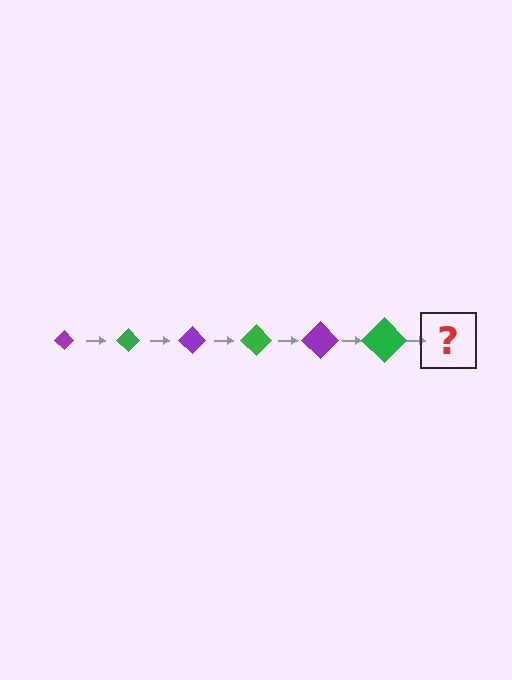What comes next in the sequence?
The next element should be a purple diamond, larger than the previous one.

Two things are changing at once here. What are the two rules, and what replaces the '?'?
The two rules are that the diamond grows larger each step and the color cycles through purple and green. The '?' should be a purple diamond, larger than the previous one.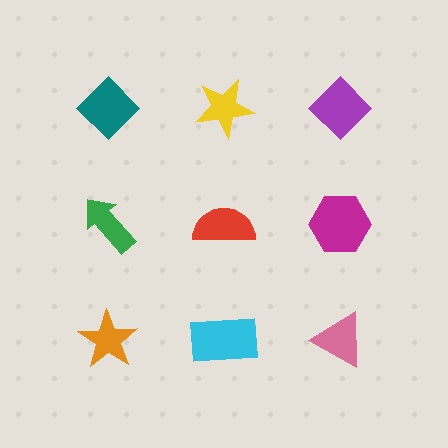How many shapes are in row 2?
3 shapes.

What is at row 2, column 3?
A magenta hexagon.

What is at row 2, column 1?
A green arrow.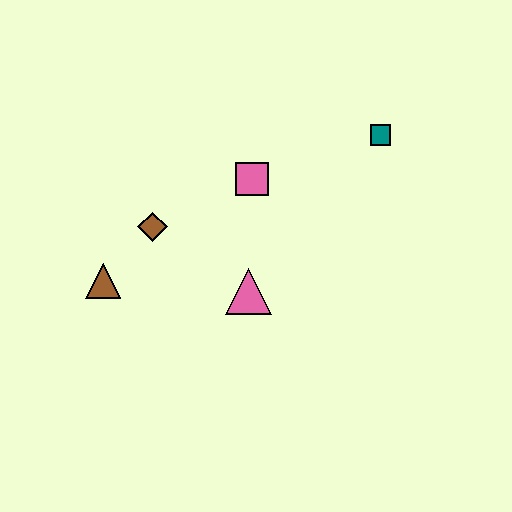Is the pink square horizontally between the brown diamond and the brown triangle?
No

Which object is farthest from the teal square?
The brown triangle is farthest from the teal square.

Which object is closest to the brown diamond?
The brown triangle is closest to the brown diamond.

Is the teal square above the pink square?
Yes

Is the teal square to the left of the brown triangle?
No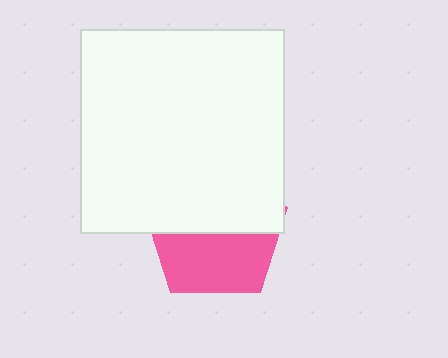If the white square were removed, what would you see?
You would see the complete pink pentagon.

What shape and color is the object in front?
The object in front is a white square.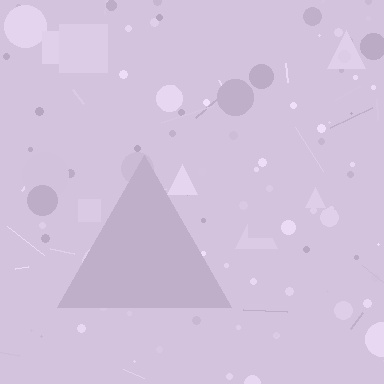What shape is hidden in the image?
A triangle is hidden in the image.